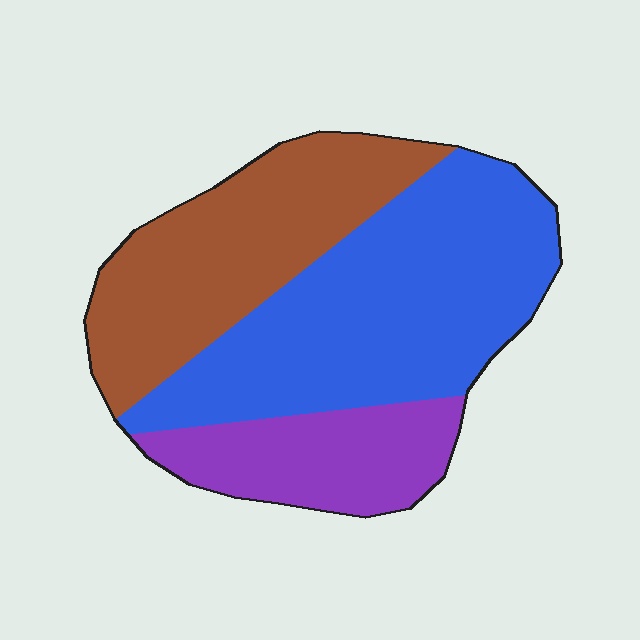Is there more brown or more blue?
Blue.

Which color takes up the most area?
Blue, at roughly 45%.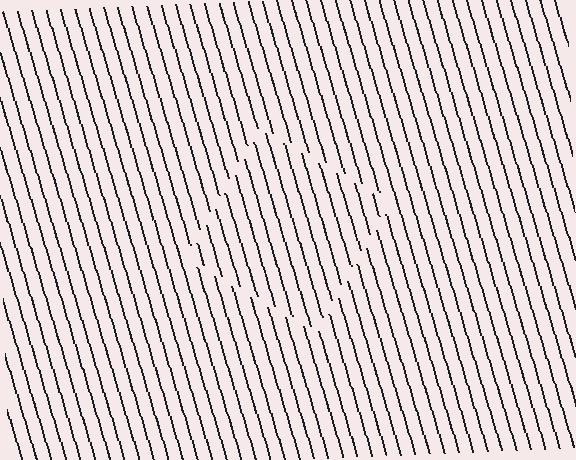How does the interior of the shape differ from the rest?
The interior of the shape contains the same grating, shifted by half a period — the contour is defined by the phase discontinuity where line-ends from the inner and outer gratings abut.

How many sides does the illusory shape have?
4 sides — the line-ends trace a square.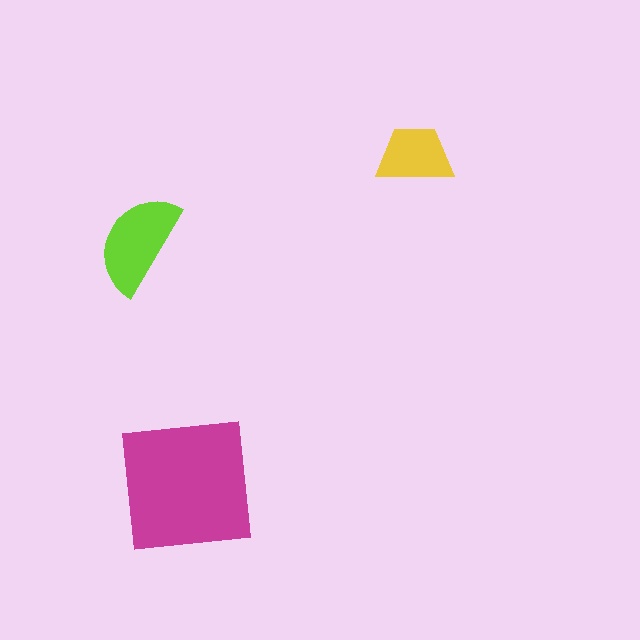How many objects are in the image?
There are 3 objects in the image.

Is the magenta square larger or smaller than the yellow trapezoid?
Larger.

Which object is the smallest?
The yellow trapezoid.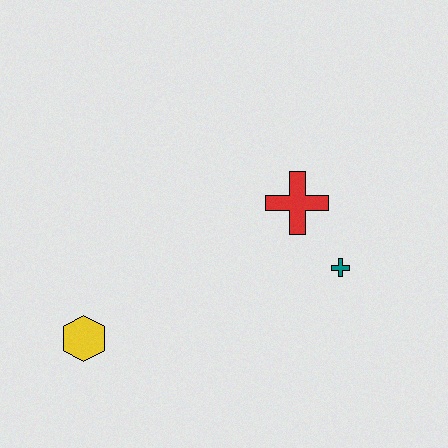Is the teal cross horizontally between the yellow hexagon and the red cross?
No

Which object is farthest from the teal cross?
The yellow hexagon is farthest from the teal cross.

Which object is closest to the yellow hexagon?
The red cross is closest to the yellow hexagon.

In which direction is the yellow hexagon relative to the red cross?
The yellow hexagon is to the left of the red cross.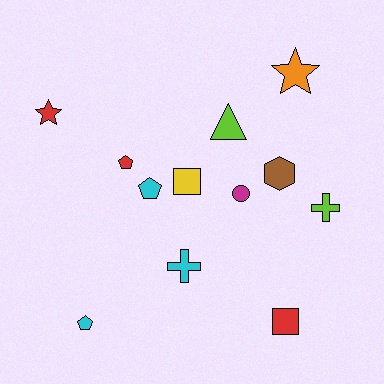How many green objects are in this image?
There are no green objects.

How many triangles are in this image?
There is 1 triangle.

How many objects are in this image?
There are 12 objects.